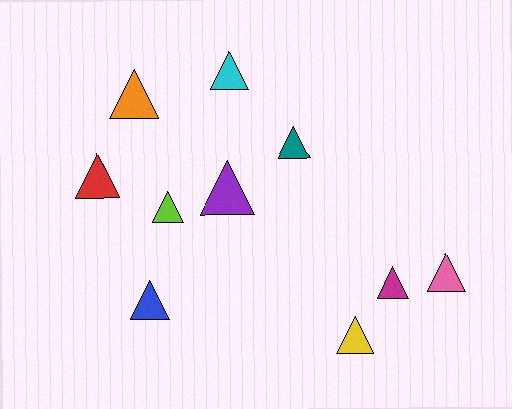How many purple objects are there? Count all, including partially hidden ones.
There is 1 purple object.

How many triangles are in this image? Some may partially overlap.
There are 10 triangles.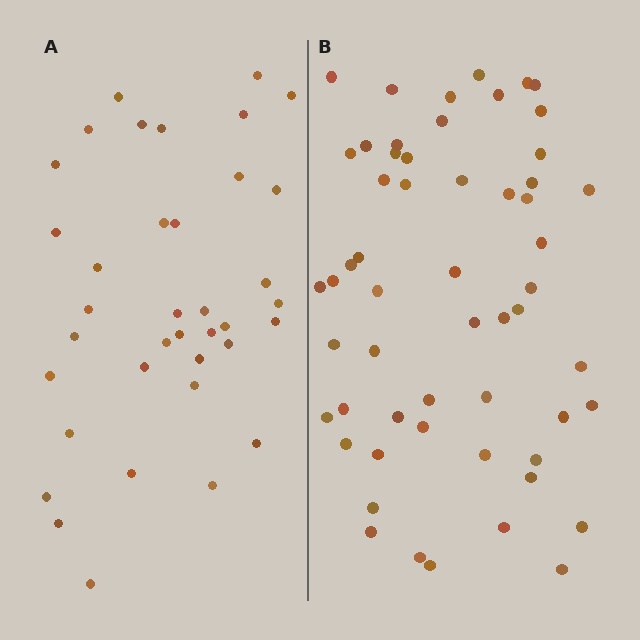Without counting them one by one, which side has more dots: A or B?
Region B (the right region) has more dots.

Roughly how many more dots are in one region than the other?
Region B has approximately 20 more dots than region A.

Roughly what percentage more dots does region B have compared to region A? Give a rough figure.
About 50% more.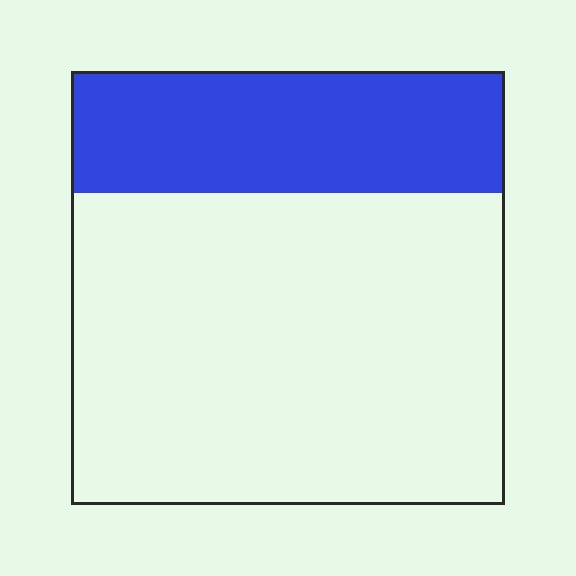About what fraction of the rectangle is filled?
About one quarter (1/4).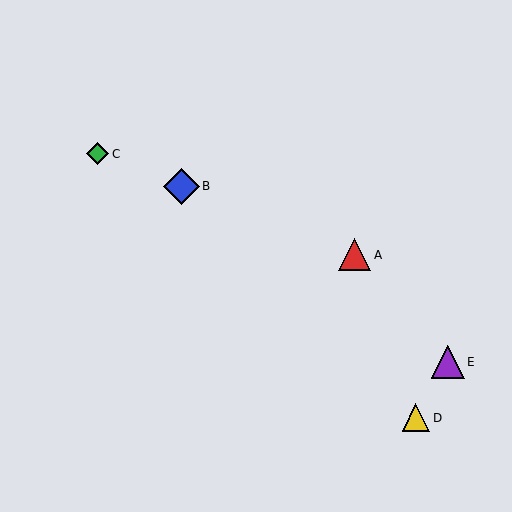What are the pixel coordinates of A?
Object A is at (355, 255).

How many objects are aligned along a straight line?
3 objects (A, B, C) are aligned along a straight line.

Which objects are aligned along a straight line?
Objects A, B, C are aligned along a straight line.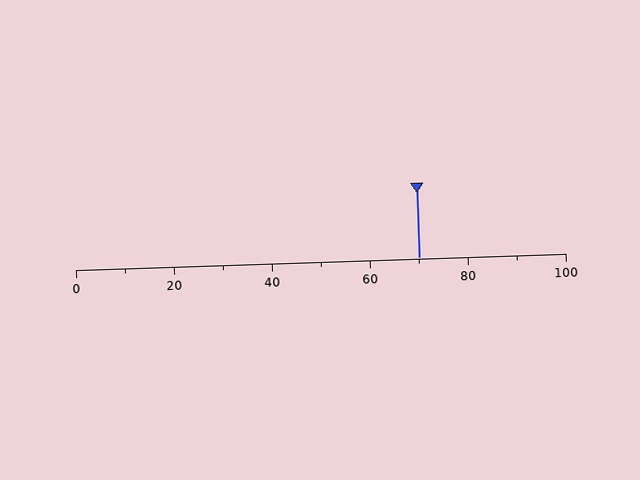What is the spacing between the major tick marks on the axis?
The major ticks are spaced 20 apart.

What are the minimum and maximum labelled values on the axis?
The axis runs from 0 to 100.